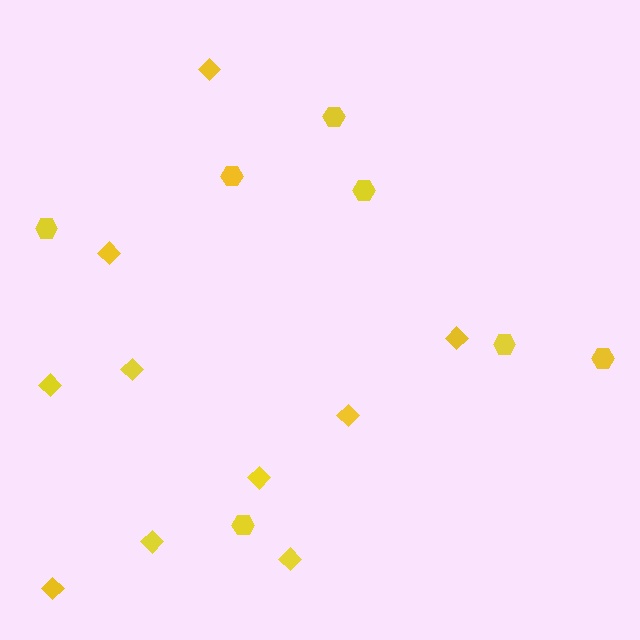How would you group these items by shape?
There are 2 groups: one group of hexagons (7) and one group of diamonds (10).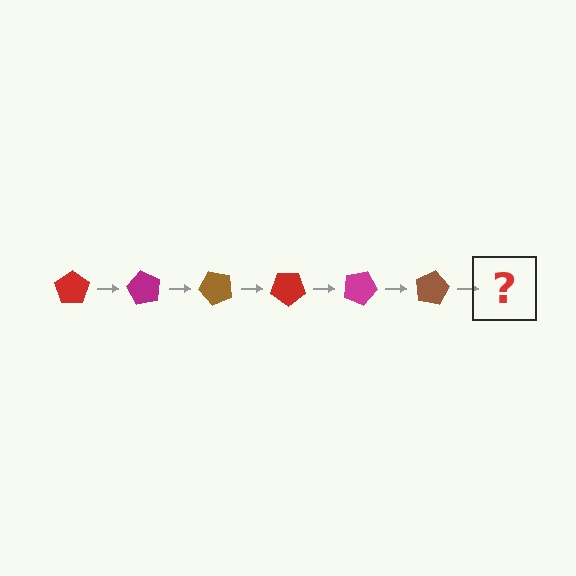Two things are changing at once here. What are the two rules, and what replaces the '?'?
The two rules are that it rotates 60 degrees each step and the color cycles through red, magenta, and brown. The '?' should be a red pentagon, rotated 360 degrees from the start.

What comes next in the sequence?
The next element should be a red pentagon, rotated 360 degrees from the start.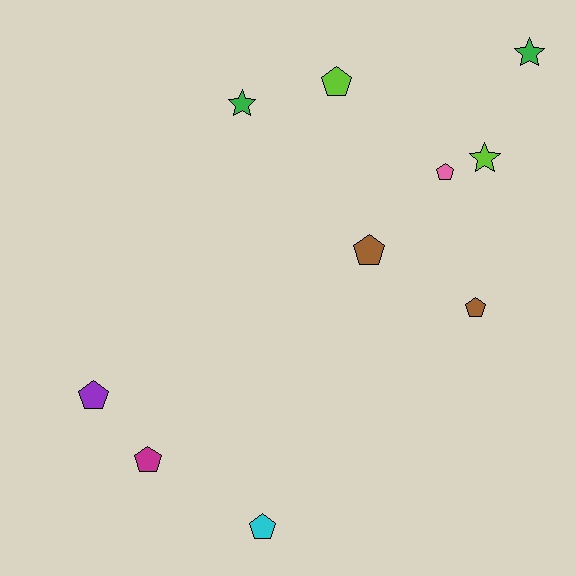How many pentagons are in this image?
There are 7 pentagons.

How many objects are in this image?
There are 10 objects.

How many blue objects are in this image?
There are no blue objects.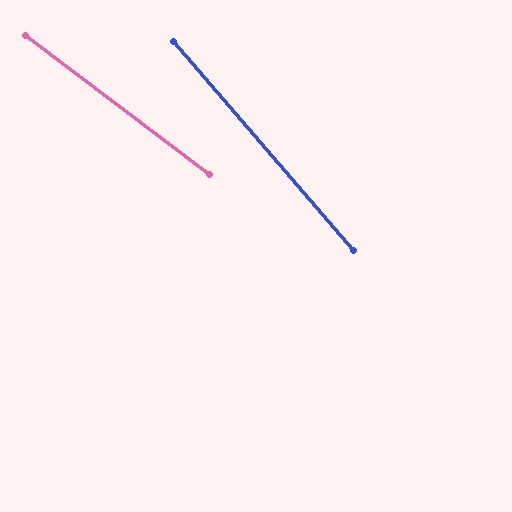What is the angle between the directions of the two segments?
Approximately 12 degrees.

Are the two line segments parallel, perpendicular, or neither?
Neither parallel nor perpendicular — they differ by about 12°.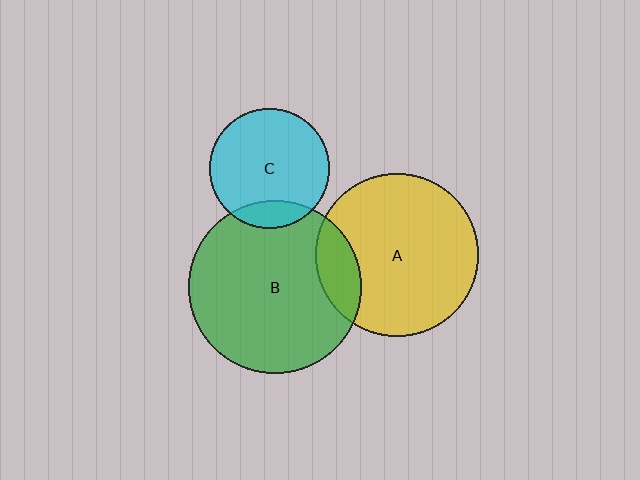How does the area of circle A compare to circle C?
Approximately 1.8 times.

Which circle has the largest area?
Circle B (green).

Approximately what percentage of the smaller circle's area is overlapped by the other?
Approximately 15%.